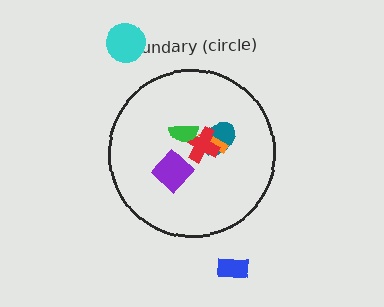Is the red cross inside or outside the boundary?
Inside.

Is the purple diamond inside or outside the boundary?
Inside.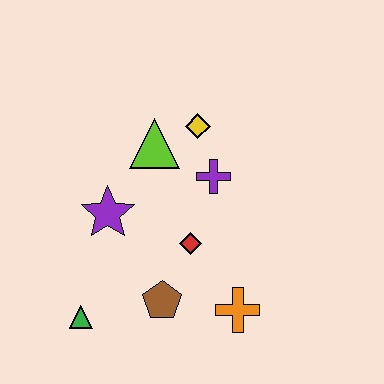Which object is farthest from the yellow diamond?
The green triangle is farthest from the yellow diamond.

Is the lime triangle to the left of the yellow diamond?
Yes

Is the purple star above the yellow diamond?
No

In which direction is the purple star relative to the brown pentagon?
The purple star is above the brown pentagon.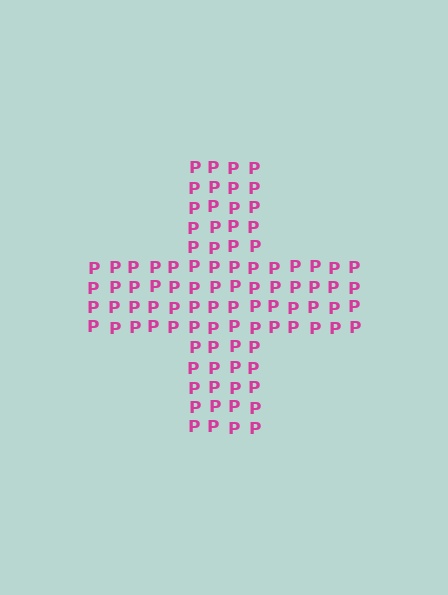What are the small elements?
The small elements are letter P's.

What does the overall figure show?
The overall figure shows a cross.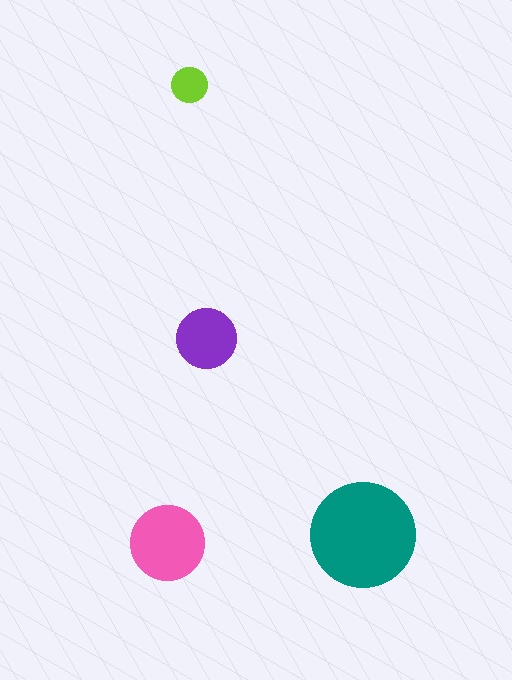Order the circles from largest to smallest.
the teal one, the pink one, the purple one, the lime one.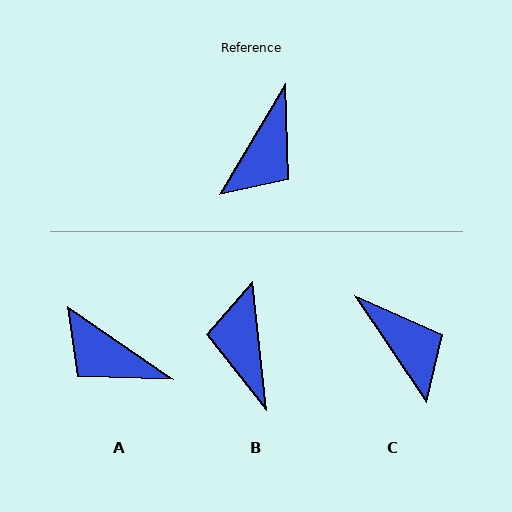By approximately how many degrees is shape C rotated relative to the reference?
Approximately 64 degrees counter-clockwise.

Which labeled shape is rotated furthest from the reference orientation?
B, about 143 degrees away.